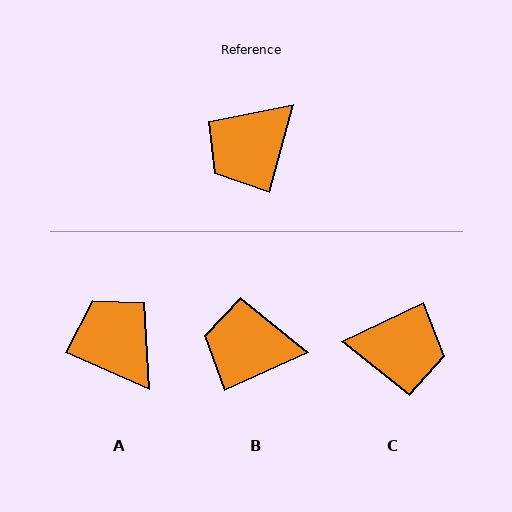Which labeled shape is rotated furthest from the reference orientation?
C, about 131 degrees away.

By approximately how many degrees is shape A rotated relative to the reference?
Approximately 98 degrees clockwise.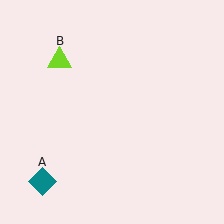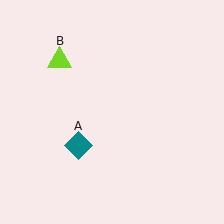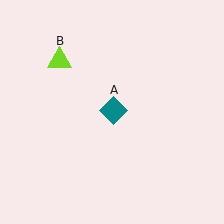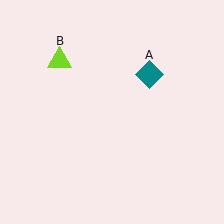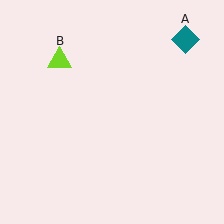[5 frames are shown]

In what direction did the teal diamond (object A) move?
The teal diamond (object A) moved up and to the right.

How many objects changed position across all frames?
1 object changed position: teal diamond (object A).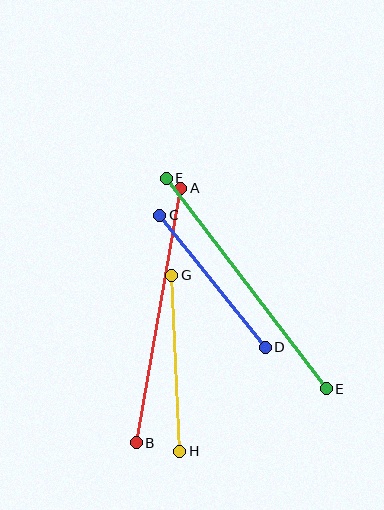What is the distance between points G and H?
The distance is approximately 176 pixels.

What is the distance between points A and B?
The distance is approximately 258 pixels.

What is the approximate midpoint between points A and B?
The midpoint is at approximately (159, 316) pixels.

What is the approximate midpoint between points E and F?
The midpoint is at approximately (246, 283) pixels.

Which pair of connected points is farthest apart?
Points E and F are farthest apart.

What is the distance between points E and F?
The distance is approximately 264 pixels.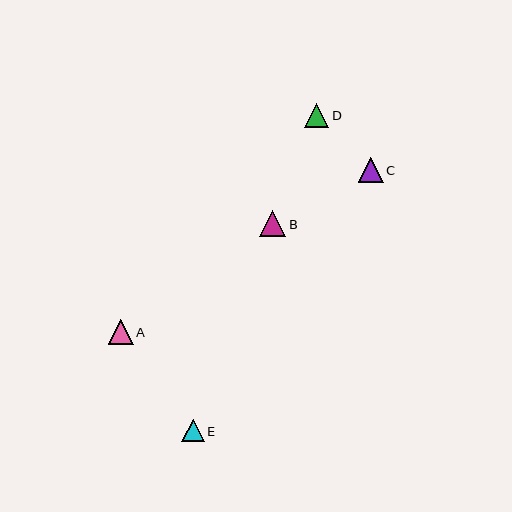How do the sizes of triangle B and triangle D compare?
Triangle B and triangle D are approximately the same size.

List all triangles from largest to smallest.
From largest to smallest: B, C, A, D, E.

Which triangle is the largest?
Triangle B is the largest with a size of approximately 26 pixels.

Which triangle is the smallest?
Triangle E is the smallest with a size of approximately 22 pixels.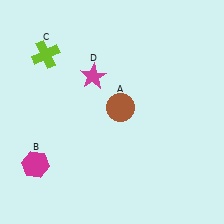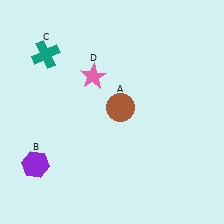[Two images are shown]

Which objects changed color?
B changed from magenta to purple. C changed from lime to teal. D changed from magenta to pink.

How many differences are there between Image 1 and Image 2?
There are 3 differences between the two images.